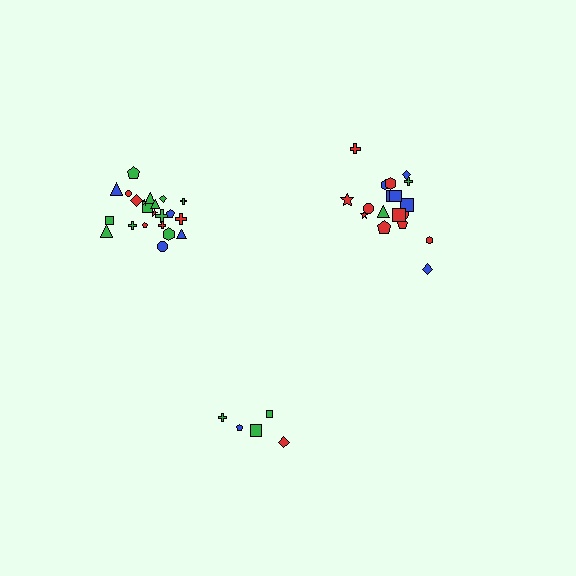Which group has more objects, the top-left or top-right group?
The top-left group.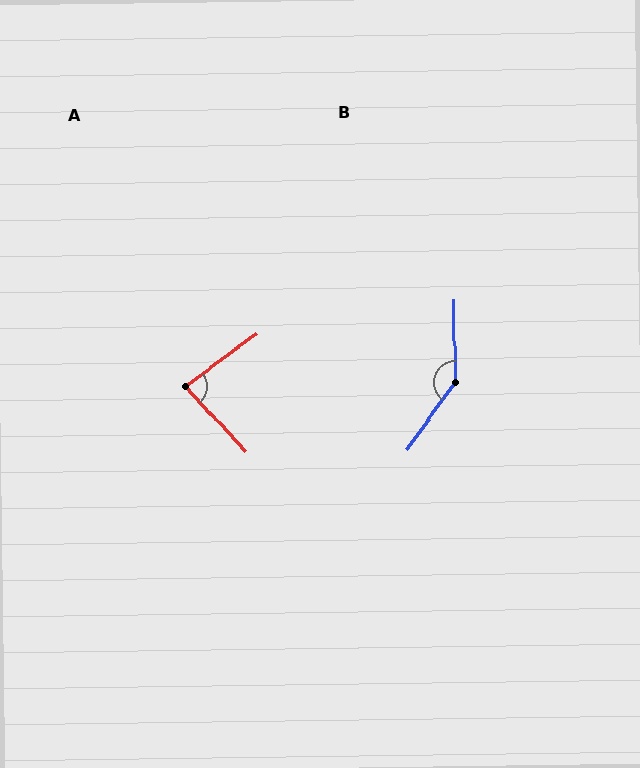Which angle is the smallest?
A, at approximately 84 degrees.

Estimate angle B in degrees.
Approximately 142 degrees.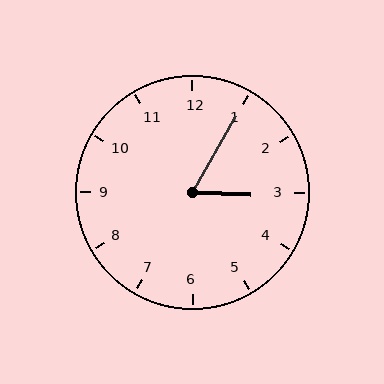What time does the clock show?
3:05.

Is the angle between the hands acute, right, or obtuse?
It is acute.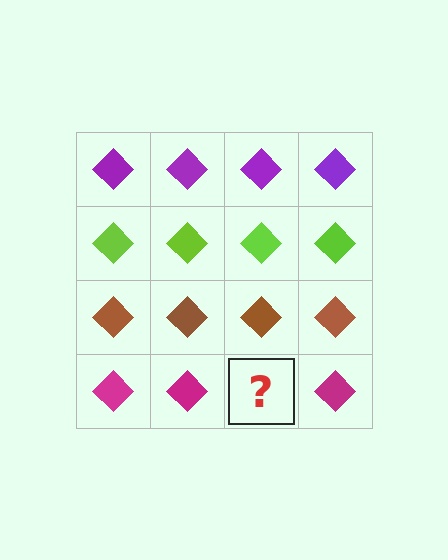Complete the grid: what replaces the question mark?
The question mark should be replaced with a magenta diamond.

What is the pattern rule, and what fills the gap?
The rule is that each row has a consistent color. The gap should be filled with a magenta diamond.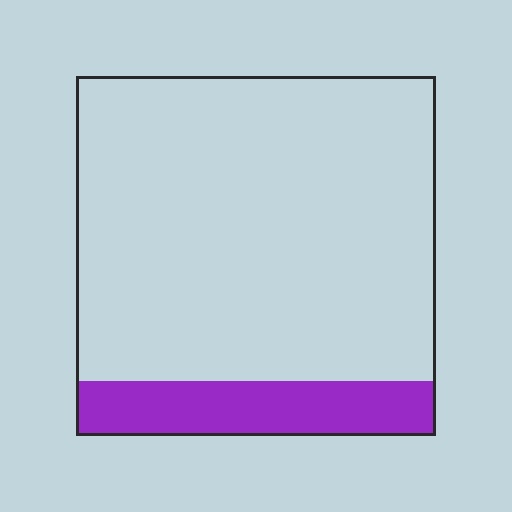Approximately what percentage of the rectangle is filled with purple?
Approximately 15%.